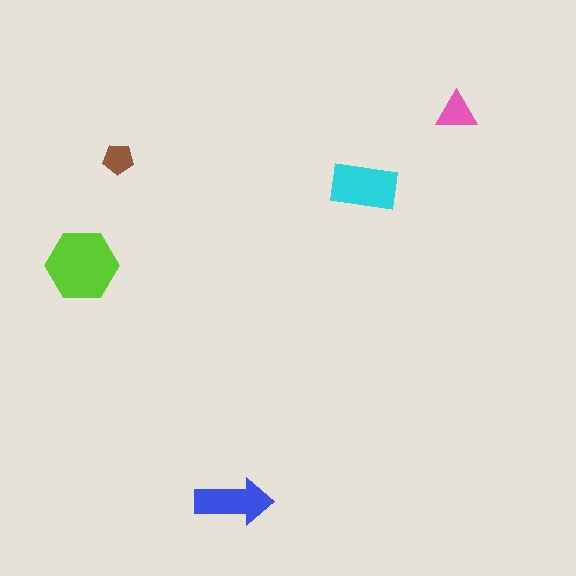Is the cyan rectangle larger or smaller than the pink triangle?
Larger.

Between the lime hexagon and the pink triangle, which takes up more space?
The lime hexagon.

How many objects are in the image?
There are 5 objects in the image.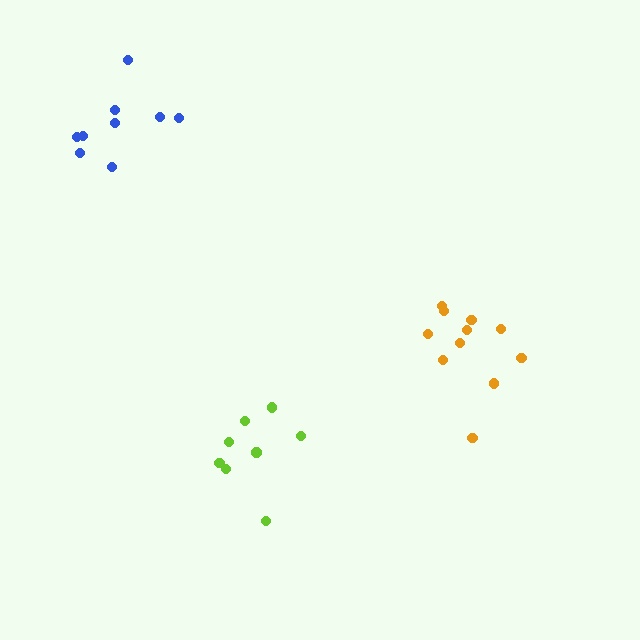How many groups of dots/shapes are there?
There are 3 groups.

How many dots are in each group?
Group 1: 8 dots, Group 2: 9 dots, Group 3: 11 dots (28 total).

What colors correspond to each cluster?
The clusters are colored: lime, blue, orange.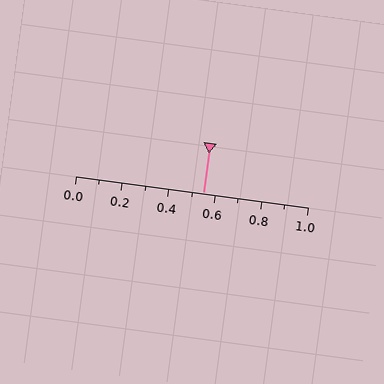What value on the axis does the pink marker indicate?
The marker indicates approximately 0.55.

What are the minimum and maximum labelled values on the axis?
The axis runs from 0.0 to 1.0.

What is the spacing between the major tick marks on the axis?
The major ticks are spaced 0.2 apart.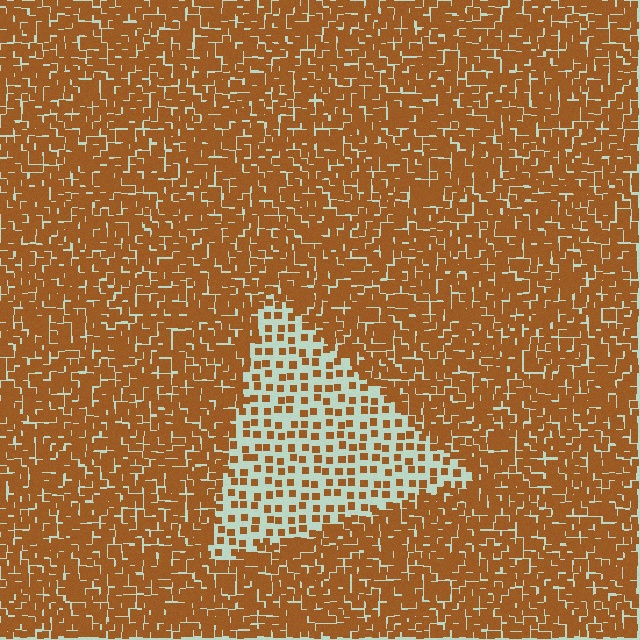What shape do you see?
I see a triangle.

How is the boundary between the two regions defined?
The boundary is defined by a change in element density (approximately 2.8x ratio). All elements are the same color, size, and shape.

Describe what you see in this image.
The image contains small brown elements arranged at two different densities. A triangle-shaped region is visible where the elements are less densely packed than the surrounding area.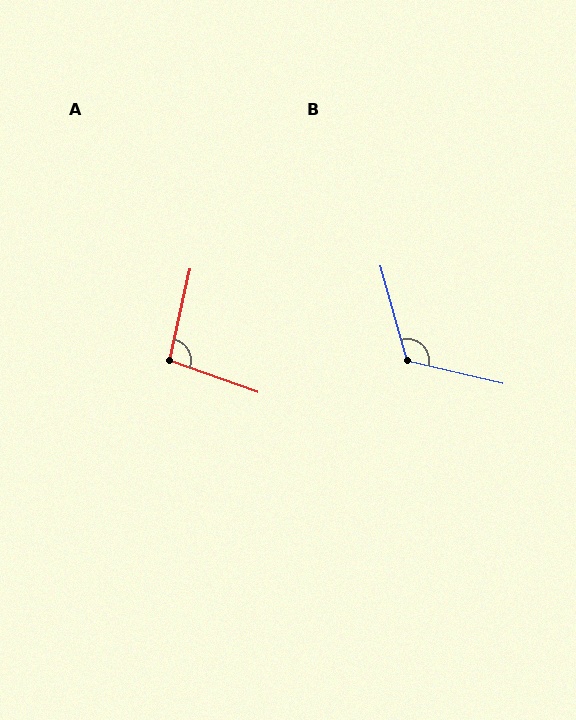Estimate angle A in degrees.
Approximately 97 degrees.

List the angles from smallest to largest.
A (97°), B (119°).